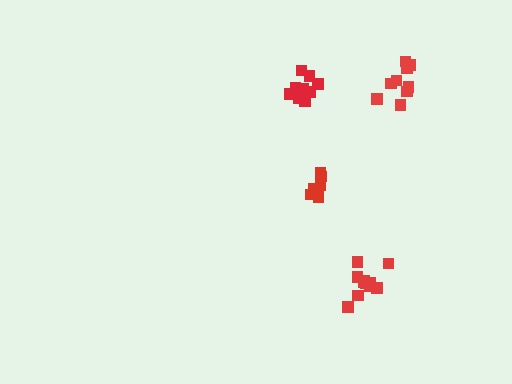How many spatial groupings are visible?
There are 4 spatial groupings.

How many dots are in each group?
Group 1: 9 dots, Group 2: 6 dots, Group 3: 11 dots, Group 4: 9 dots (35 total).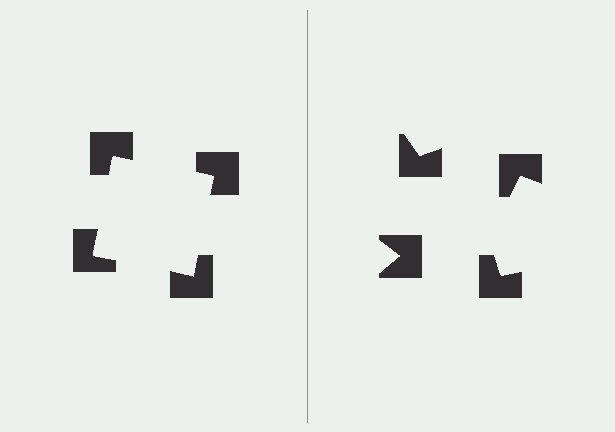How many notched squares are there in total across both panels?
8 — 4 on each side.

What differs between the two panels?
The notched squares are positioned identically on both sides; only the wedge orientations differ. On the left they align to a square; on the right they are misaligned.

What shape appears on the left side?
An illusory square.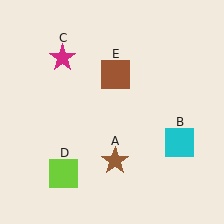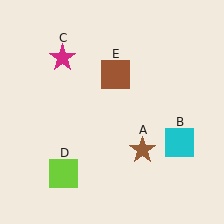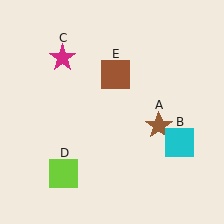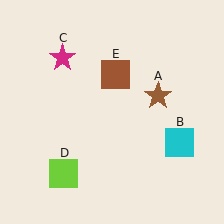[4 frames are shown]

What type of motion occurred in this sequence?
The brown star (object A) rotated counterclockwise around the center of the scene.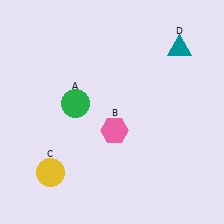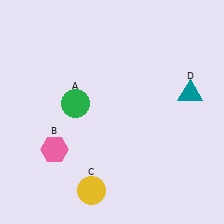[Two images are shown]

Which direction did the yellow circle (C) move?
The yellow circle (C) moved right.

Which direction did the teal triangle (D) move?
The teal triangle (D) moved down.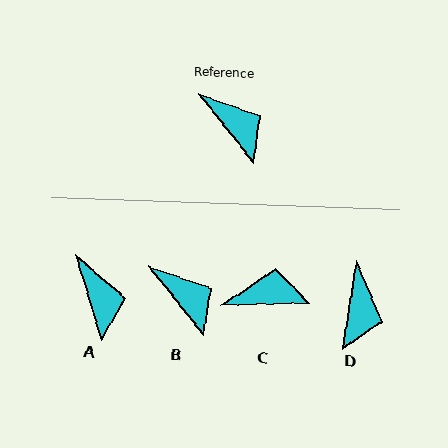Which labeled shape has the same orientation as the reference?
B.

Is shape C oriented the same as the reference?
No, it is off by about 53 degrees.